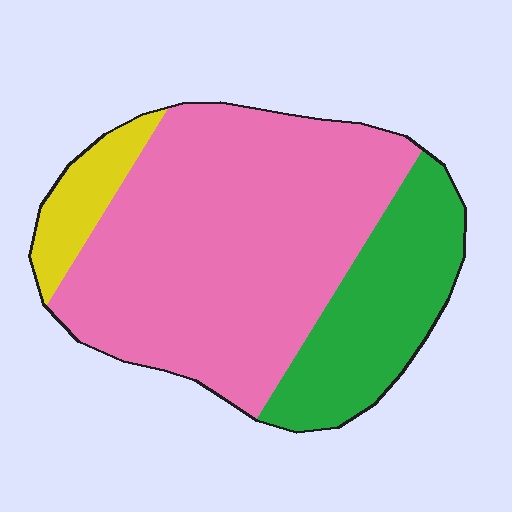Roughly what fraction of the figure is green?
Green takes up about one quarter (1/4) of the figure.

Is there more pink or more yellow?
Pink.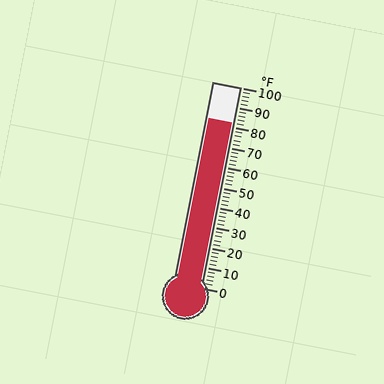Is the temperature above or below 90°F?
The temperature is below 90°F.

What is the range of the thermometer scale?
The thermometer scale ranges from 0°F to 100°F.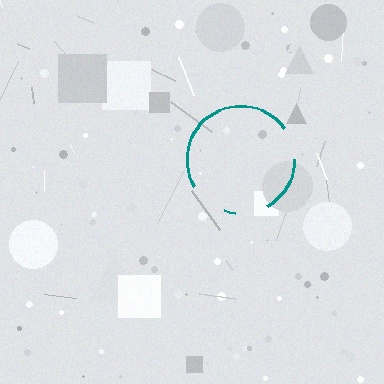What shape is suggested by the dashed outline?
The dashed outline suggests a circle.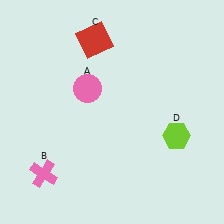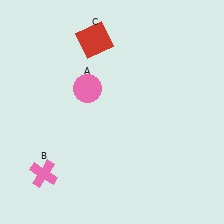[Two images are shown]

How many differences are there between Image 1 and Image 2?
There is 1 difference between the two images.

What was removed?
The lime hexagon (D) was removed in Image 2.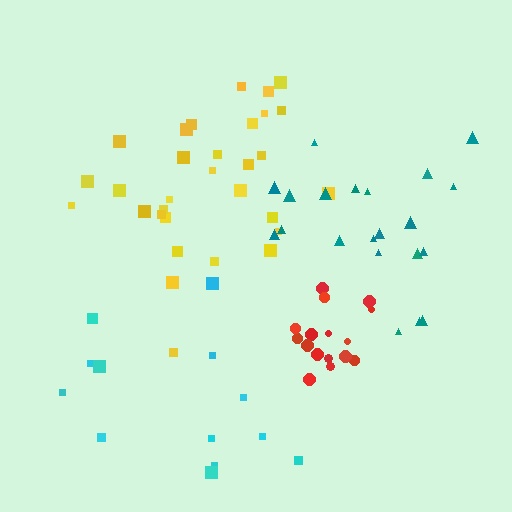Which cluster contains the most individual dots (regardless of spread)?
Yellow (31).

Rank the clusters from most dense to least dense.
red, yellow, teal, cyan.